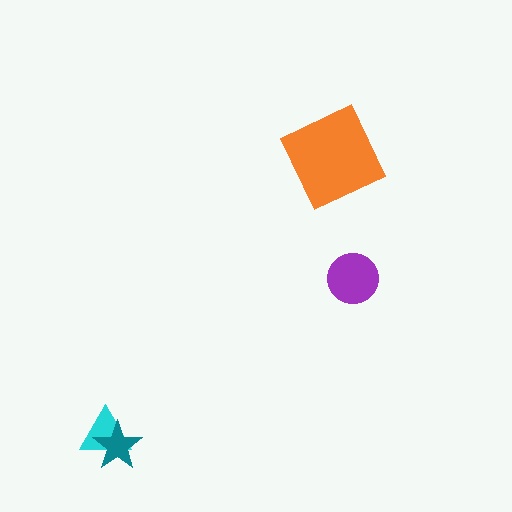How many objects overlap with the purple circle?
0 objects overlap with the purple circle.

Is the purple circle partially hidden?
No, no other shape covers it.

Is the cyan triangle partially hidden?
Yes, it is partially covered by another shape.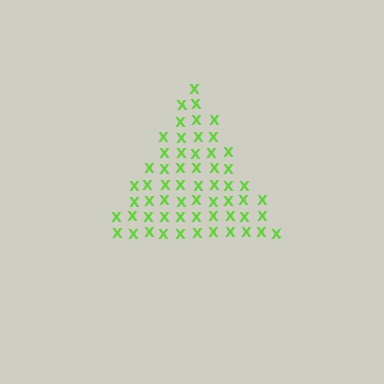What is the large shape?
The large shape is a triangle.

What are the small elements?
The small elements are letter X's.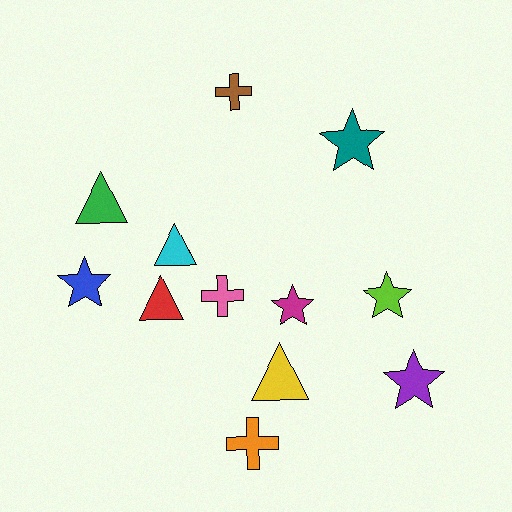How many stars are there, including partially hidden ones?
There are 5 stars.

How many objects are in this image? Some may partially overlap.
There are 12 objects.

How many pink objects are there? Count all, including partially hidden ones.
There is 1 pink object.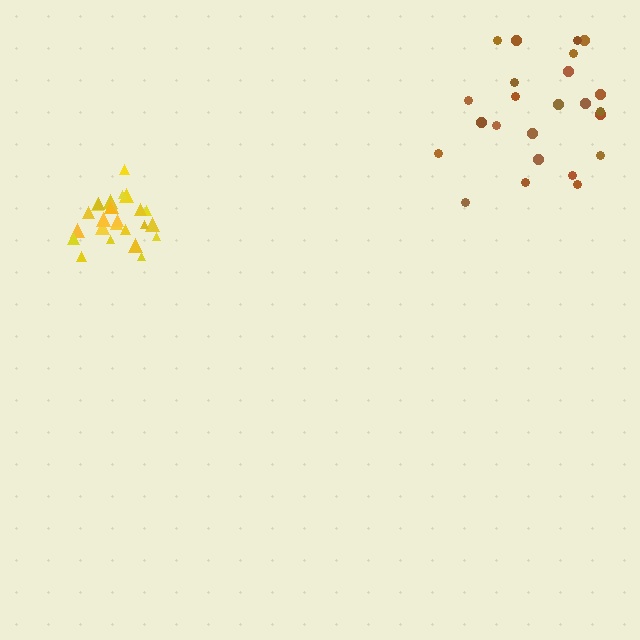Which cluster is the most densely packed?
Yellow.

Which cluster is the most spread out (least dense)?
Brown.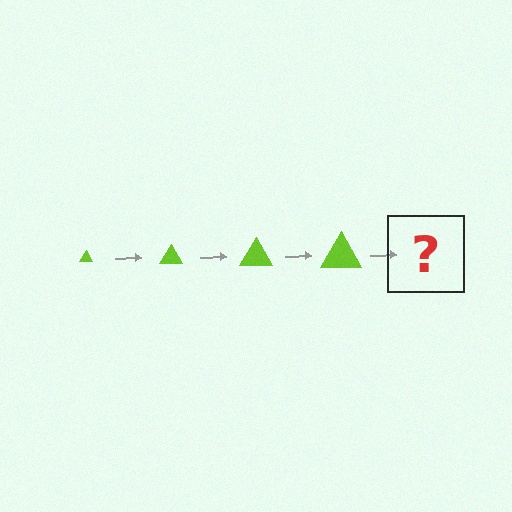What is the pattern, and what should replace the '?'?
The pattern is that the triangle gets progressively larger each step. The '?' should be a lime triangle, larger than the previous one.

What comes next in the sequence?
The next element should be a lime triangle, larger than the previous one.